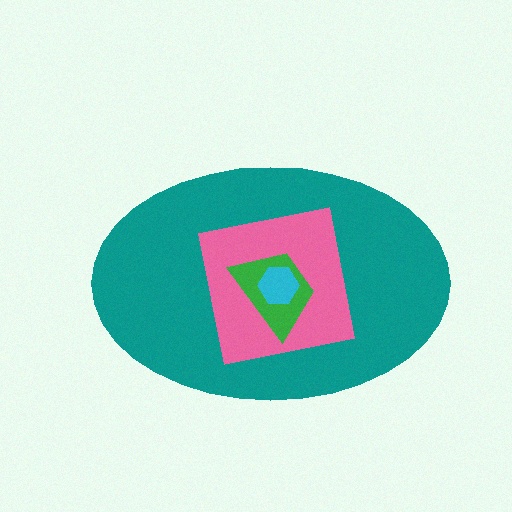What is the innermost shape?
The cyan hexagon.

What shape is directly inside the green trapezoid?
The cyan hexagon.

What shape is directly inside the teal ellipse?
The pink square.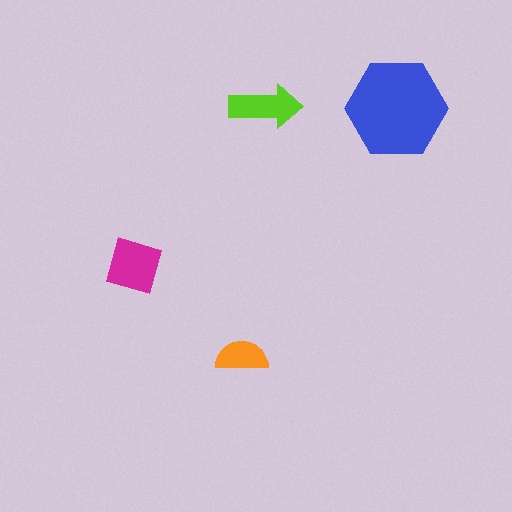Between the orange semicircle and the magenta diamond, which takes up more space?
The magenta diamond.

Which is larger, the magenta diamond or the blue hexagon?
The blue hexagon.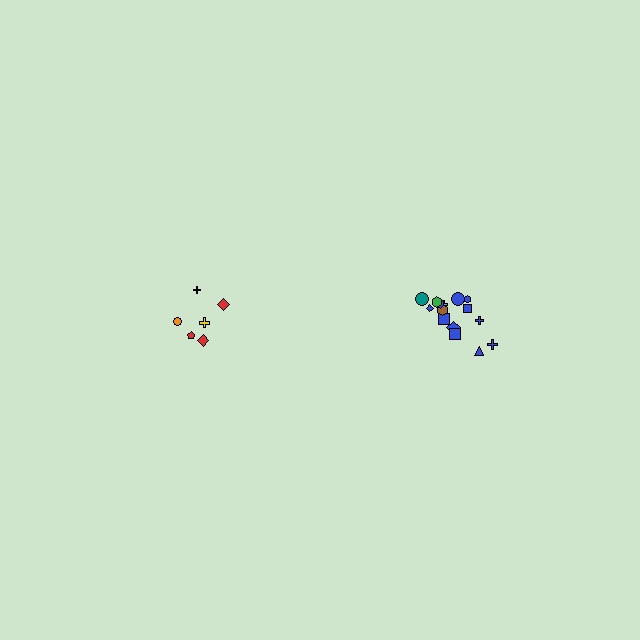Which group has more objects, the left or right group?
The right group.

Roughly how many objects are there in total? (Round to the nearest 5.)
Roughly 20 objects in total.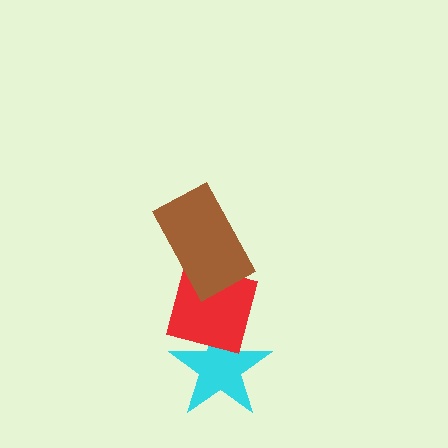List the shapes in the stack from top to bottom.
From top to bottom: the brown rectangle, the red square, the cyan star.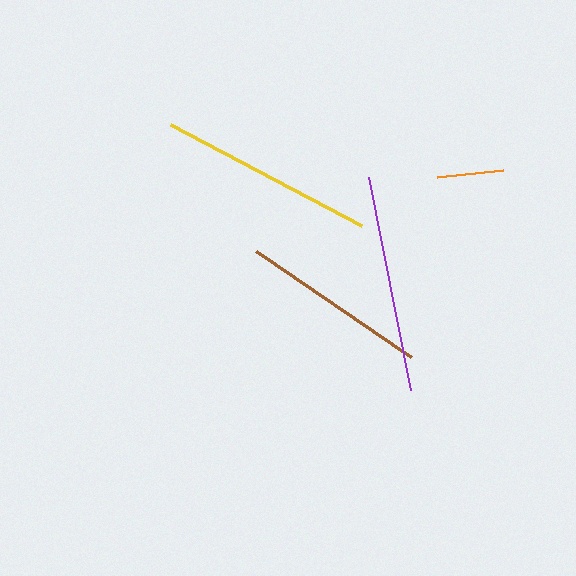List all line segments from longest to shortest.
From longest to shortest: purple, yellow, brown, orange.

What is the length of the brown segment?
The brown segment is approximately 189 pixels long.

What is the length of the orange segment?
The orange segment is approximately 66 pixels long.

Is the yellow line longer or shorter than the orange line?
The yellow line is longer than the orange line.